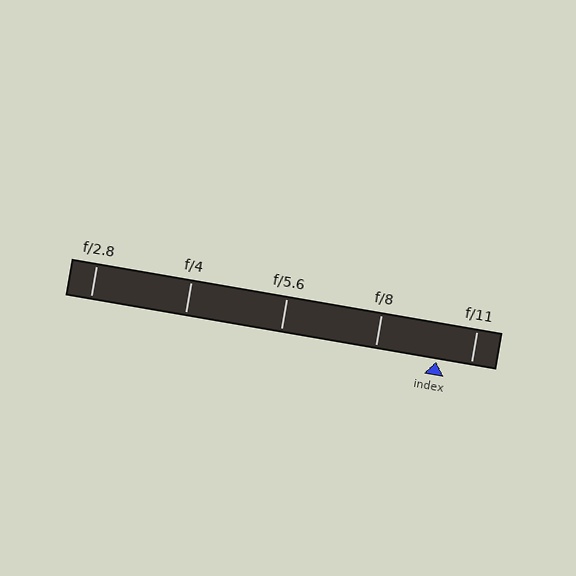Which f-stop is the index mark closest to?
The index mark is closest to f/11.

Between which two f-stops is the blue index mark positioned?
The index mark is between f/8 and f/11.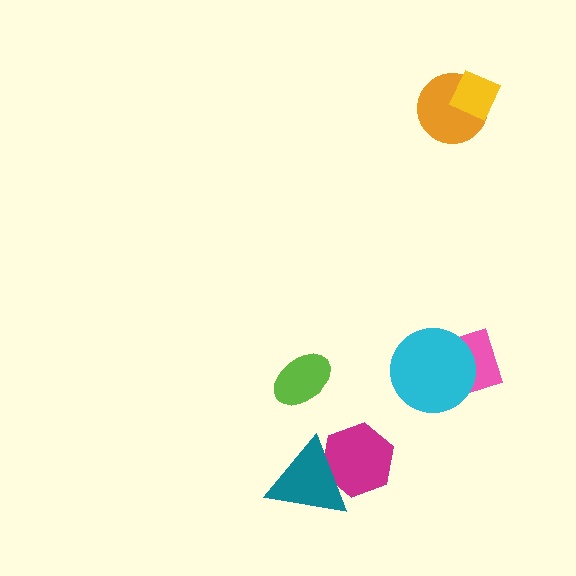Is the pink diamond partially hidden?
Yes, it is partially covered by another shape.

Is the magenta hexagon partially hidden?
Yes, it is partially covered by another shape.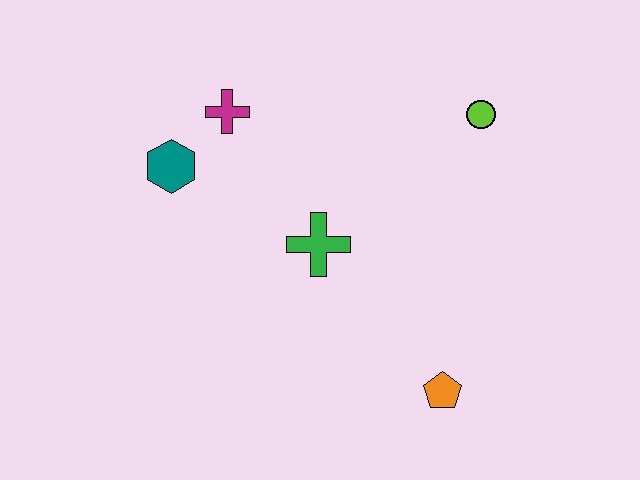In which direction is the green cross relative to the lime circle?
The green cross is to the left of the lime circle.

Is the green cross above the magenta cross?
No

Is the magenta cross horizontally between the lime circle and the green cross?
No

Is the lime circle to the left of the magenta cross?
No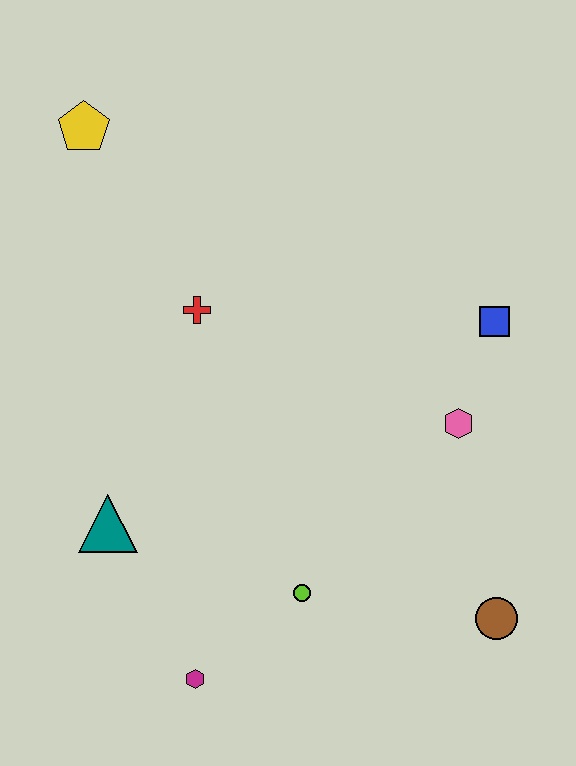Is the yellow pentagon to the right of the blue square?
No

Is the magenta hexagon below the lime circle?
Yes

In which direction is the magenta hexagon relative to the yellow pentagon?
The magenta hexagon is below the yellow pentagon.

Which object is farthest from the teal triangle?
The blue square is farthest from the teal triangle.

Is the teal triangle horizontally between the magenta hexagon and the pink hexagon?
No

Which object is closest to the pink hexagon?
The blue square is closest to the pink hexagon.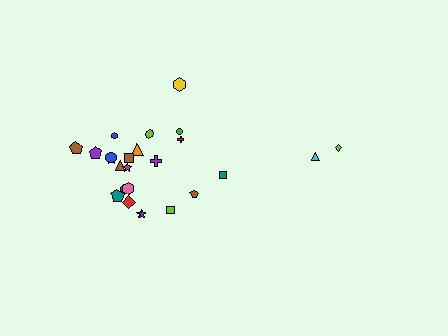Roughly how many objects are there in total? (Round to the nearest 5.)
Roughly 25 objects in total.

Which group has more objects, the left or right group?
The left group.